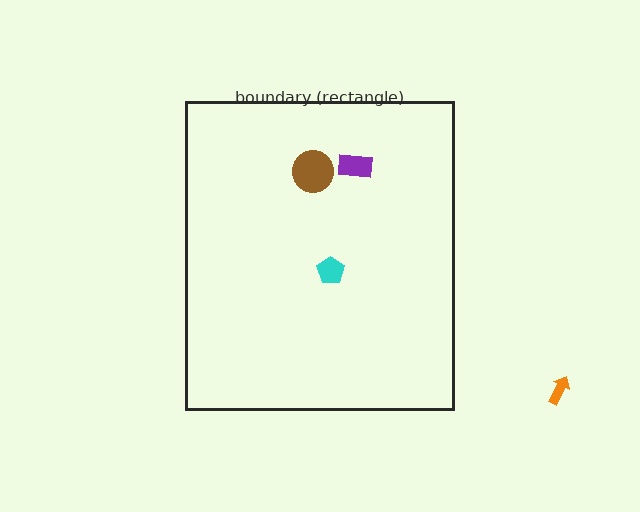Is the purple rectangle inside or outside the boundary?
Inside.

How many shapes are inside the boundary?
3 inside, 1 outside.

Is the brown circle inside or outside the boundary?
Inside.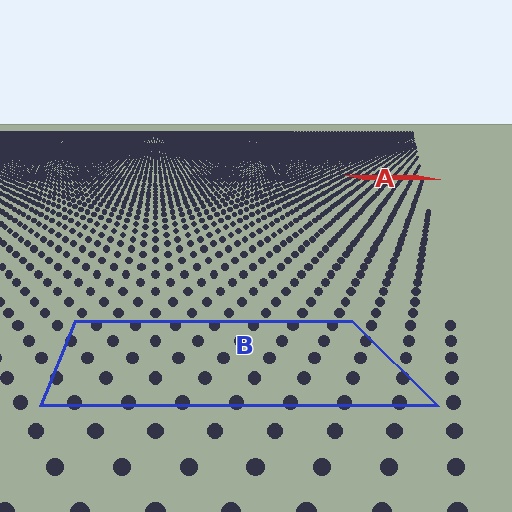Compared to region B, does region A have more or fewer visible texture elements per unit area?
Region A has more texture elements per unit area — they are packed more densely because it is farther away.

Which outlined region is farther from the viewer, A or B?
Region A is farther from the viewer — the texture elements inside it appear smaller and more densely packed.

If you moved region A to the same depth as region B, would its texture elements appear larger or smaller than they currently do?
They would appear larger. At a closer depth, the same texture elements are projected at a bigger on-screen size.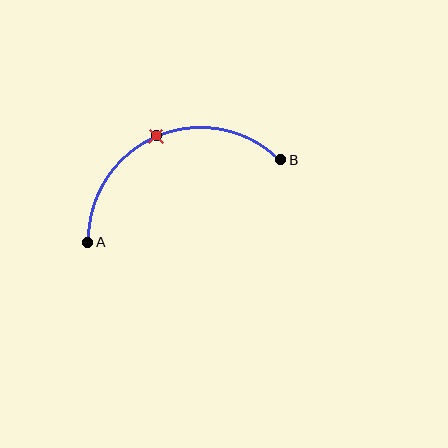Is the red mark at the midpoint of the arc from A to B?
Yes. The red mark lies on the arc at equal arc-length from both A and B — it is the arc midpoint.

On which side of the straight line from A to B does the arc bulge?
The arc bulges above the straight line connecting A and B.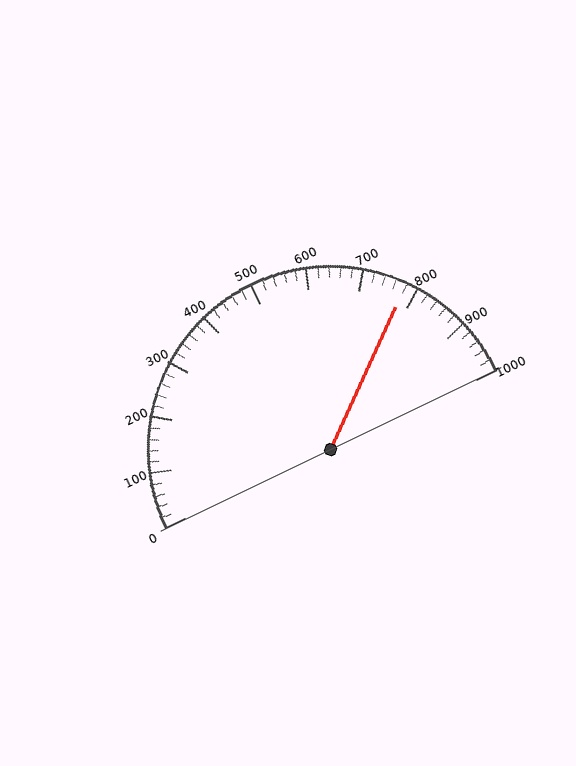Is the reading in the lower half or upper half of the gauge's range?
The reading is in the upper half of the range (0 to 1000).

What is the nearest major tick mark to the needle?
The nearest major tick mark is 800.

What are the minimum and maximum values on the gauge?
The gauge ranges from 0 to 1000.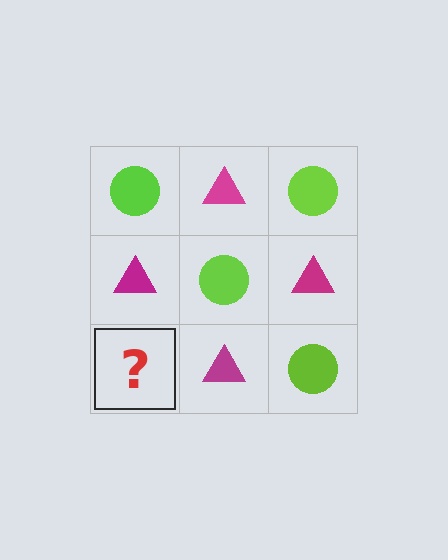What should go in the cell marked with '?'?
The missing cell should contain a lime circle.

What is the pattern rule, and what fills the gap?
The rule is that it alternates lime circle and magenta triangle in a checkerboard pattern. The gap should be filled with a lime circle.